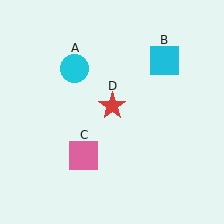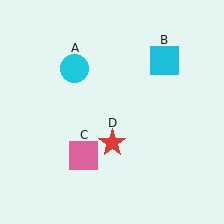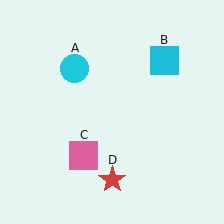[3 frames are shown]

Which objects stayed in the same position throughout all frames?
Cyan circle (object A) and cyan square (object B) and pink square (object C) remained stationary.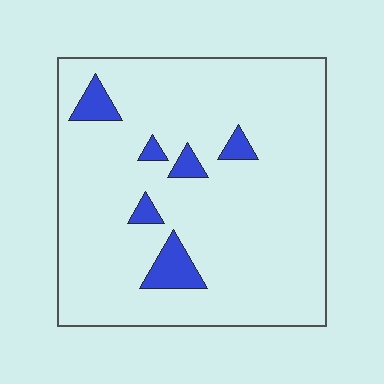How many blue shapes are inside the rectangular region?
6.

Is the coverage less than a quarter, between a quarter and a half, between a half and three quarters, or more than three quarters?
Less than a quarter.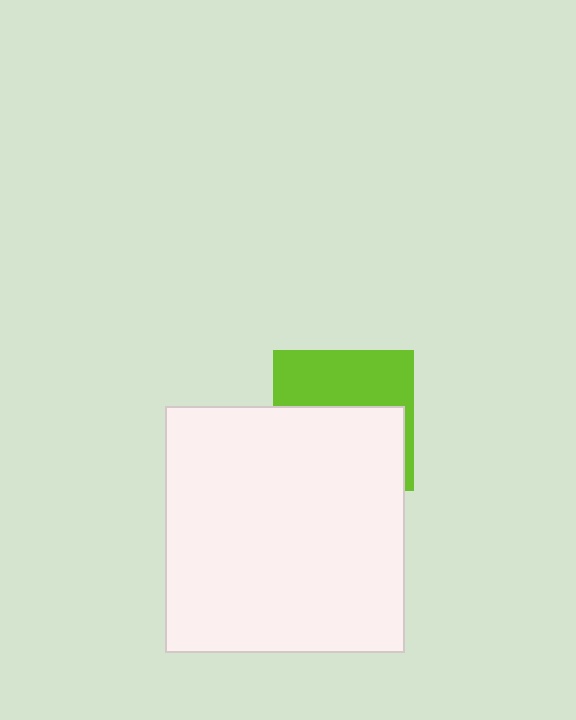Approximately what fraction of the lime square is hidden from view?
Roughly 57% of the lime square is hidden behind the white rectangle.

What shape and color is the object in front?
The object in front is a white rectangle.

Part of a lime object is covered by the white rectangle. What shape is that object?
It is a square.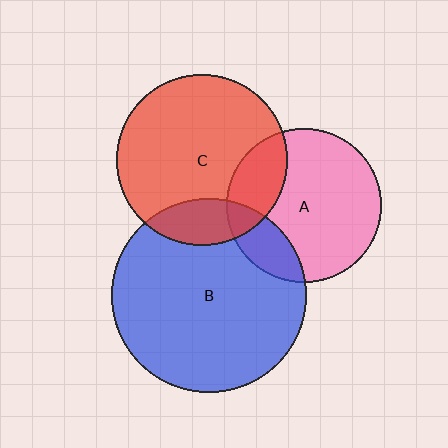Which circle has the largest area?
Circle B (blue).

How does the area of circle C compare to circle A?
Approximately 1.2 times.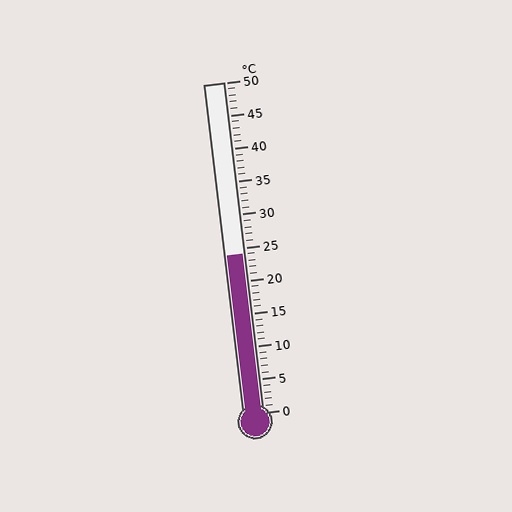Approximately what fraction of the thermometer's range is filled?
The thermometer is filled to approximately 50% of its range.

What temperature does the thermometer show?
The thermometer shows approximately 24°C.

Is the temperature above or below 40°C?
The temperature is below 40°C.